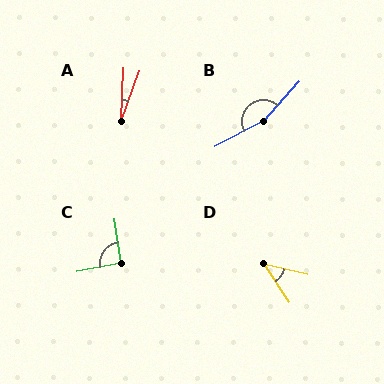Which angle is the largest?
B, at approximately 161 degrees.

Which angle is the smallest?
A, at approximately 17 degrees.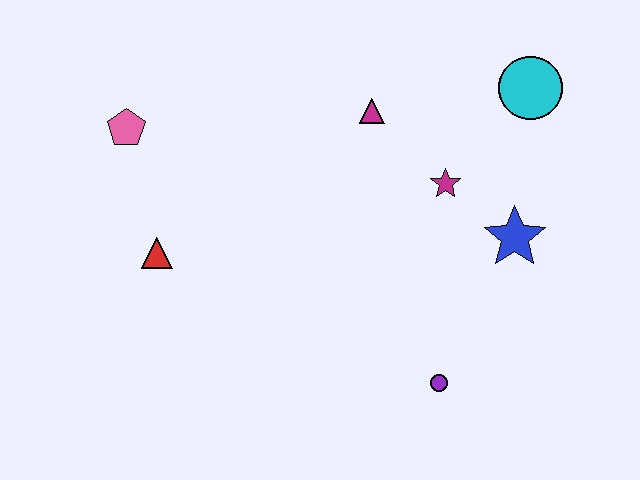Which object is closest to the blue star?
The magenta star is closest to the blue star.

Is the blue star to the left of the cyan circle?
Yes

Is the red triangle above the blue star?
No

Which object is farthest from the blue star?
The pink pentagon is farthest from the blue star.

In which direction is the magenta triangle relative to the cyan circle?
The magenta triangle is to the left of the cyan circle.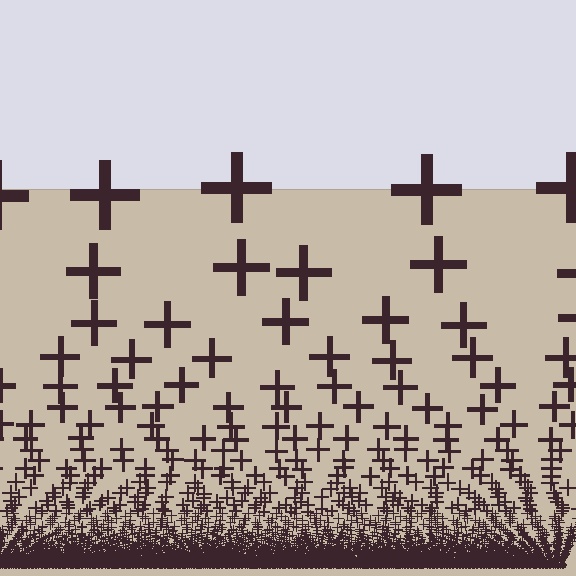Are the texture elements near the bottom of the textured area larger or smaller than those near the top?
Smaller. The gradient is inverted — elements near the bottom are smaller and denser.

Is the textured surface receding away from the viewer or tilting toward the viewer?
The surface appears to tilt toward the viewer. Texture elements get larger and sparser toward the top.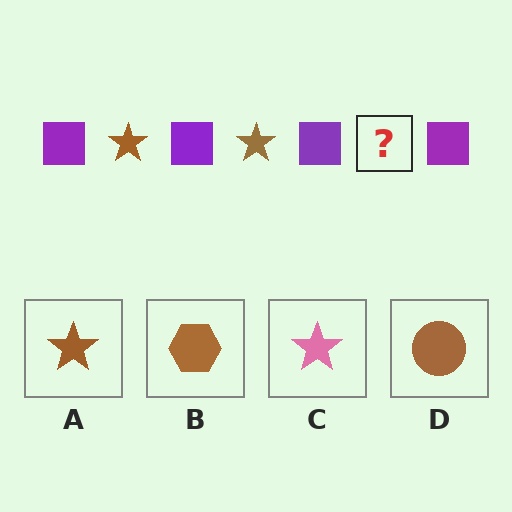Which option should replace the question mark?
Option A.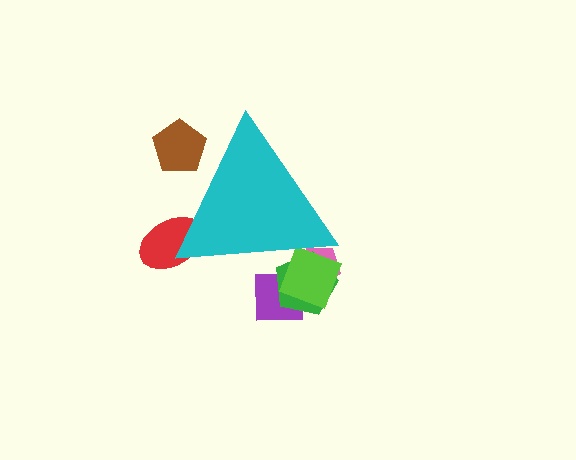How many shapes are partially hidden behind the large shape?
6 shapes are partially hidden.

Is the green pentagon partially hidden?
Yes, the green pentagon is partially hidden behind the cyan triangle.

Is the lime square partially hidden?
Yes, the lime square is partially hidden behind the cyan triangle.